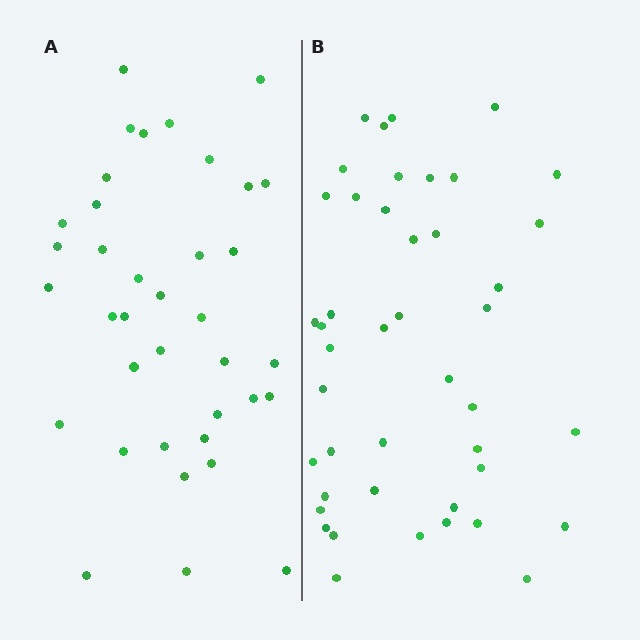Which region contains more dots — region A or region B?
Region B (the right region) has more dots.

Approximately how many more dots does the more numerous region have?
Region B has roughly 8 or so more dots than region A.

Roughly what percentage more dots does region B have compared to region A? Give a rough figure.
About 20% more.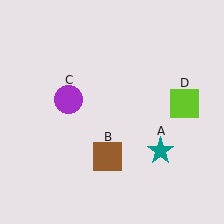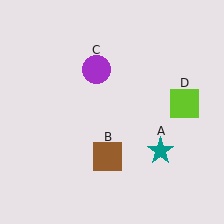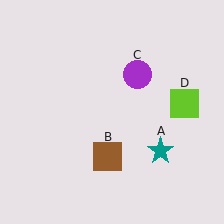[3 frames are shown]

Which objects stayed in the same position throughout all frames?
Teal star (object A) and brown square (object B) and lime square (object D) remained stationary.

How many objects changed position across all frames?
1 object changed position: purple circle (object C).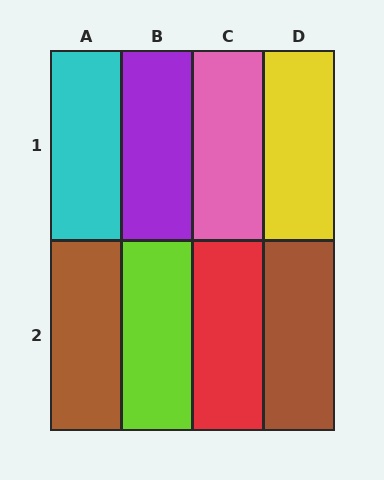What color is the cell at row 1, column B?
Purple.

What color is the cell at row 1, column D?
Yellow.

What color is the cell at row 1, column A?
Cyan.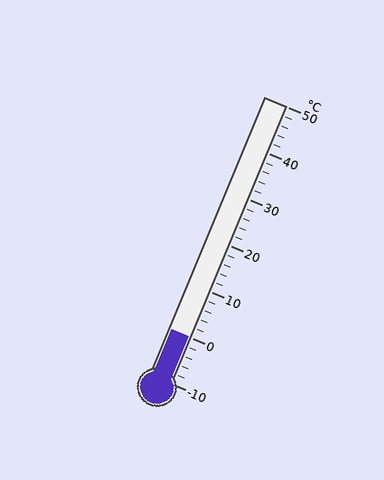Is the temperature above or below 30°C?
The temperature is below 30°C.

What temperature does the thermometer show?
The thermometer shows approximately 0°C.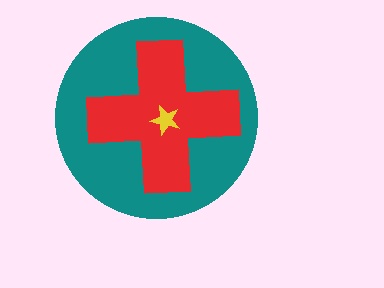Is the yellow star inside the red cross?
Yes.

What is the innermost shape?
The yellow star.